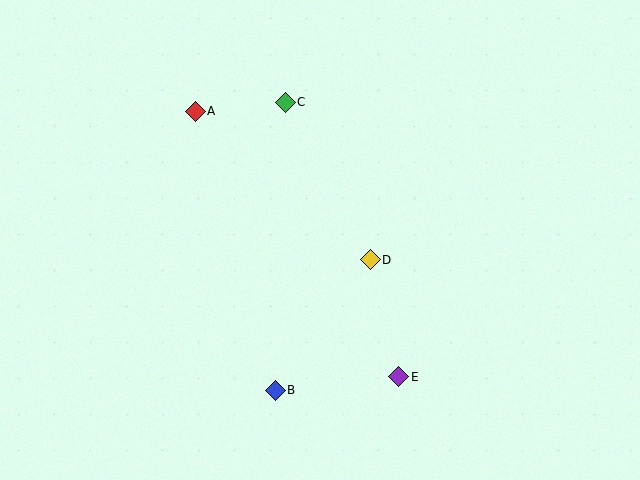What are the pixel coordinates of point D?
Point D is at (370, 260).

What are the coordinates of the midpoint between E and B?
The midpoint between E and B is at (337, 384).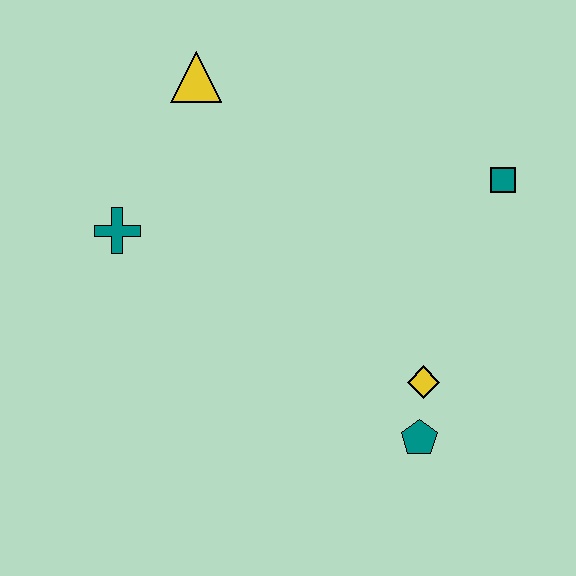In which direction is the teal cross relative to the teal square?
The teal cross is to the left of the teal square.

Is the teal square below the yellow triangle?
Yes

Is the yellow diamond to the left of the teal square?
Yes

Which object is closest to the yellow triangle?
The teal cross is closest to the yellow triangle.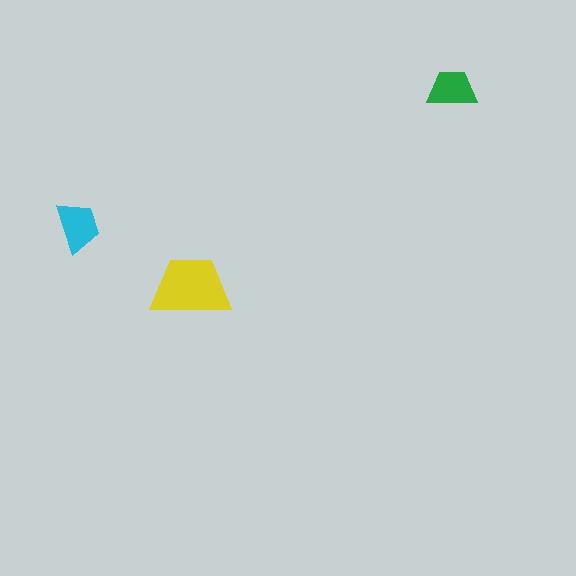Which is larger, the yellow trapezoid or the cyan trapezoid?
The yellow one.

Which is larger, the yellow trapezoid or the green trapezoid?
The yellow one.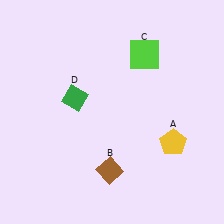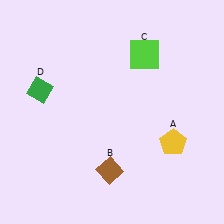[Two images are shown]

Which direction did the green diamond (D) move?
The green diamond (D) moved left.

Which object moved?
The green diamond (D) moved left.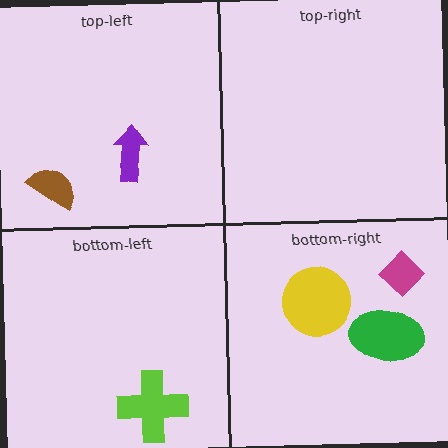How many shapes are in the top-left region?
2.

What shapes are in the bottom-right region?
The green ellipse, the yellow circle, the magenta diamond.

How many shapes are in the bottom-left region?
1.